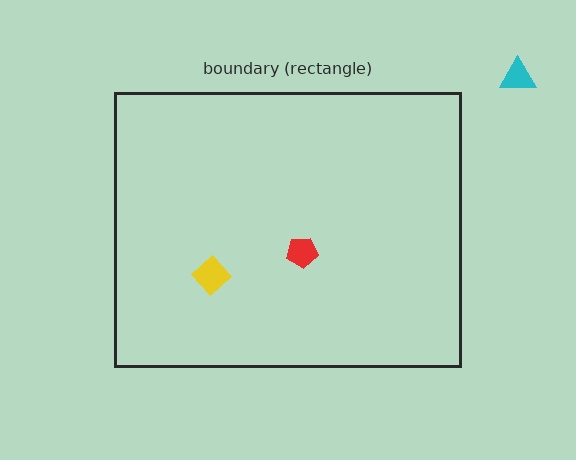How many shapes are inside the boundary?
2 inside, 1 outside.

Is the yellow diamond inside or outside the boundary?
Inside.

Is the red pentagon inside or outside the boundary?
Inside.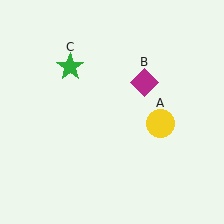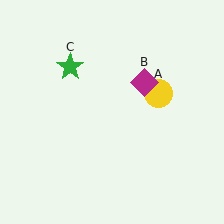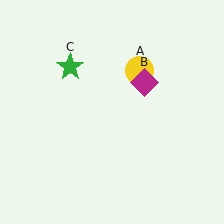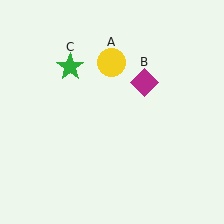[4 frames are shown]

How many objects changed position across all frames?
1 object changed position: yellow circle (object A).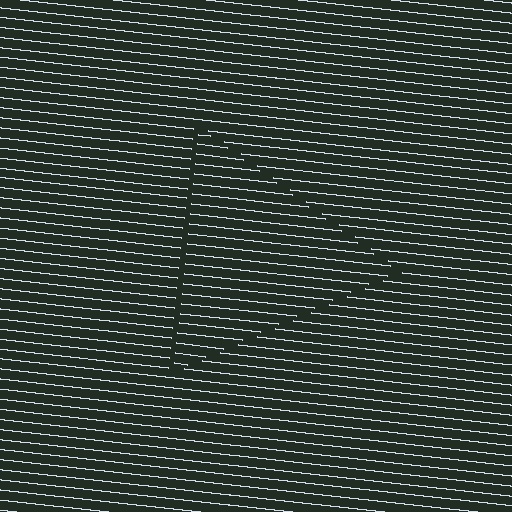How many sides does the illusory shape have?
3 sides — the line-ends trace a triangle.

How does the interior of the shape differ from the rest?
The interior of the shape contains the same grating, shifted by half a period — the contour is defined by the phase discontinuity where line-ends from the inner and outer gratings abut.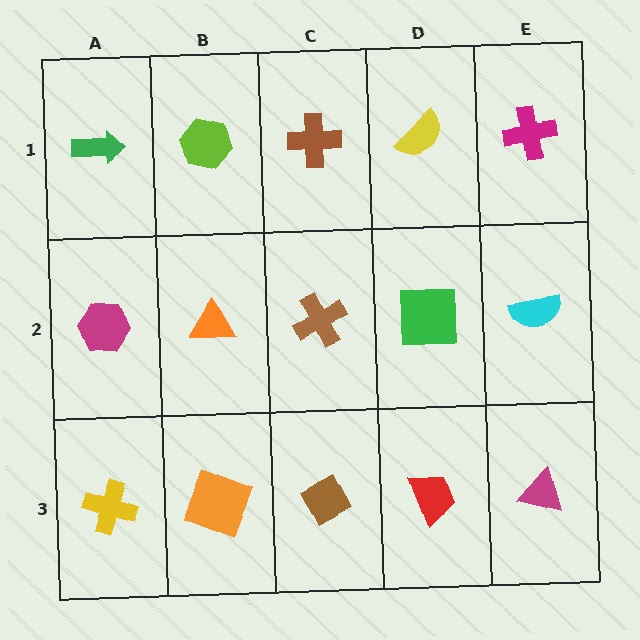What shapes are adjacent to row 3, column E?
A cyan semicircle (row 2, column E), a red trapezoid (row 3, column D).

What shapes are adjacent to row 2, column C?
A brown cross (row 1, column C), a brown diamond (row 3, column C), an orange triangle (row 2, column B), a green square (row 2, column D).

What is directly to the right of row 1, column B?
A brown cross.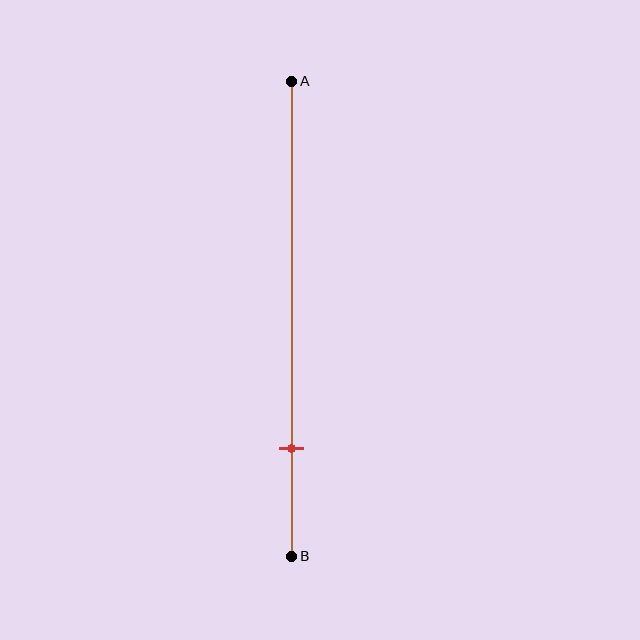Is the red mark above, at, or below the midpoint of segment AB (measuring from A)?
The red mark is below the midpoint of segment AB.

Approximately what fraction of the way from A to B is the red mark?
The red mark is approximately 75% of the way from A to B.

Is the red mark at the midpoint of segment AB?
No, the mark is at about 75% from A, not at the 50% midpoint.